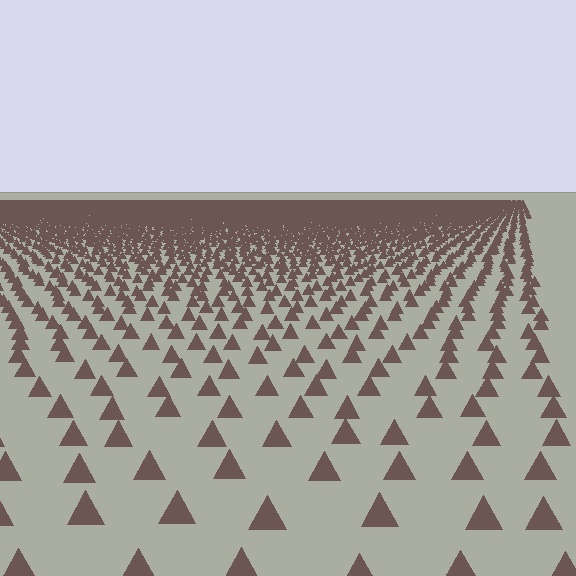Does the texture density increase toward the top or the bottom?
Density increases toward the top.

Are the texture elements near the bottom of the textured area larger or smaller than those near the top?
Larger. Near the bottom, elements are closer to the viewer and appear at a bigger on-screen size.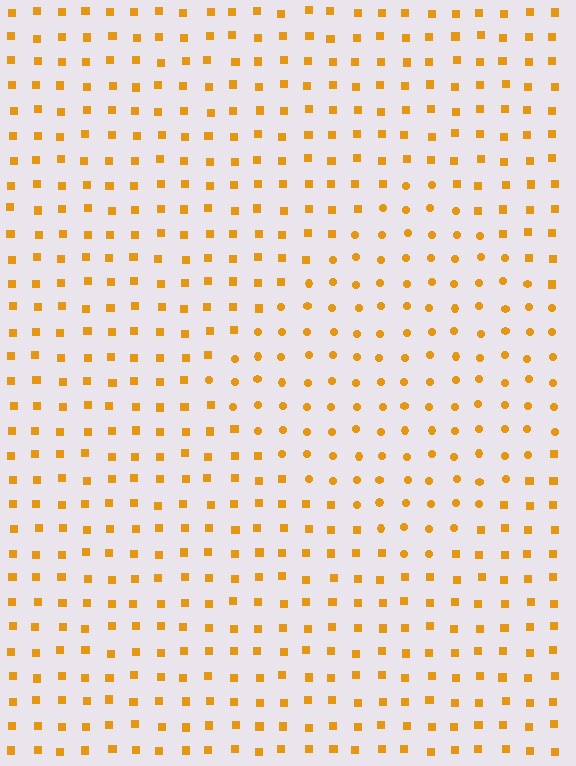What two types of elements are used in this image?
The image uses circles inside the diamond region and squares outside it.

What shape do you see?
I see a diamond.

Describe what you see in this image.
The image is filled with small orange elements arranged in a uniform grid. A diamond-shaped region contains circles, while the surrounding area contains squares. The boundary is defined purely by the change in element shape.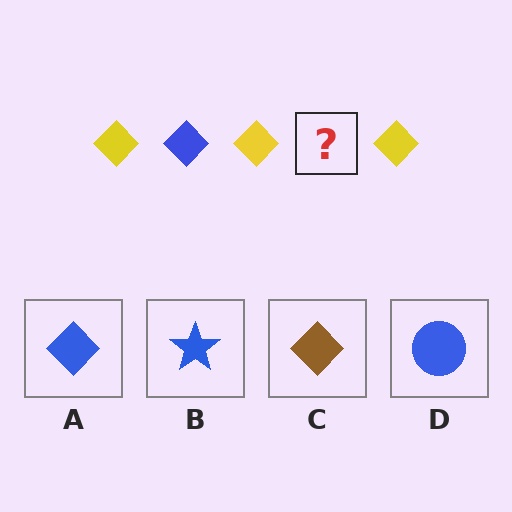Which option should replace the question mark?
Option A.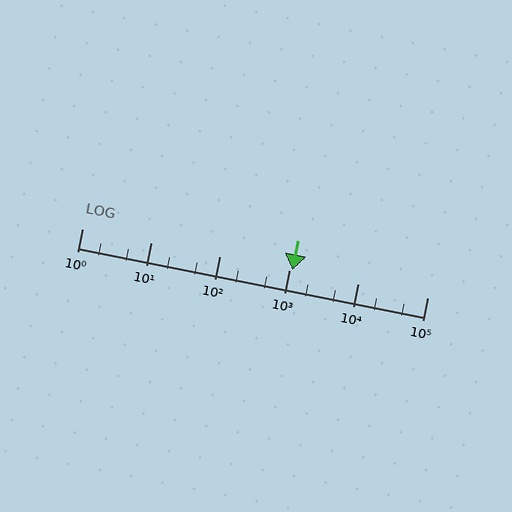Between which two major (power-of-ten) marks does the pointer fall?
The pointer is between 1000 and 10000.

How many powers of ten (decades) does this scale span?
The scale spans 5 decades, from 1 to 100000.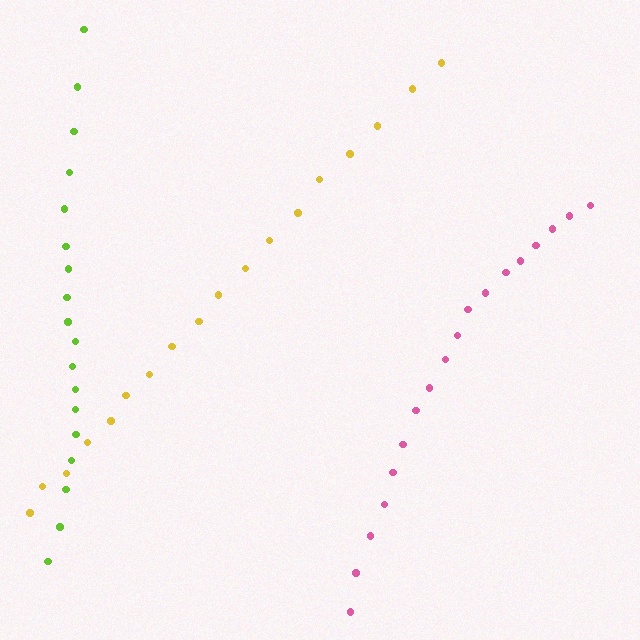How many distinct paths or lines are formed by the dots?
There are 3 distinct paths.